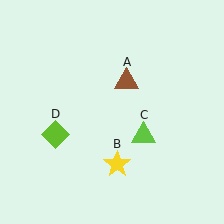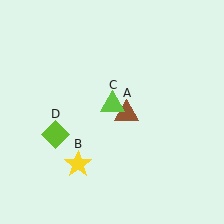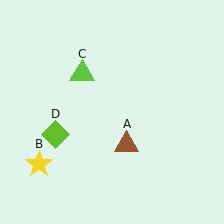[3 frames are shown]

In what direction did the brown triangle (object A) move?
The brown triangle (object A) moved down.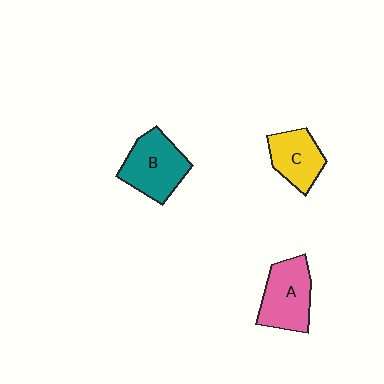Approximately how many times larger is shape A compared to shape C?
Approximately 1.3 times.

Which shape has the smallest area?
Shape C (yellow).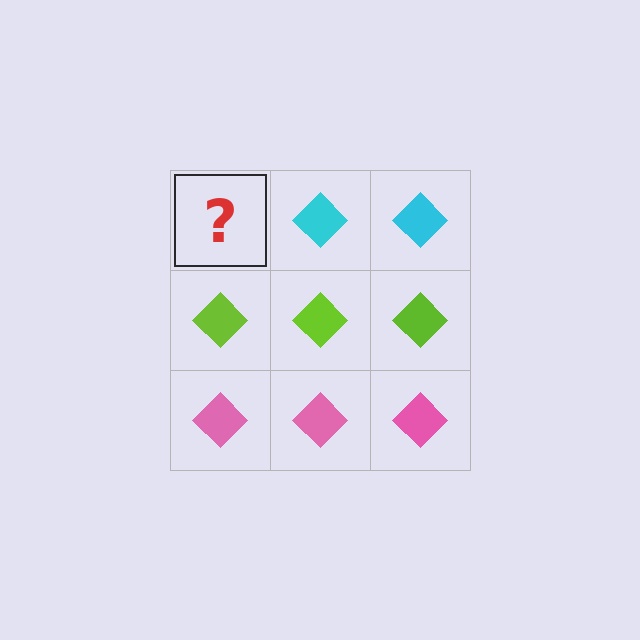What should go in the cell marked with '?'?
The missing cell should contain a cyan diamond.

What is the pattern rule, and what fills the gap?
The rule is that each row has a consistent color. The gap should be filled with a cyan diamond.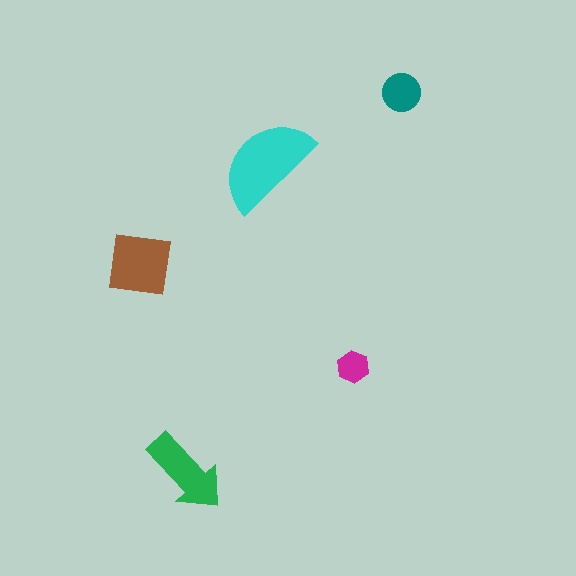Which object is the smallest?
The magenta hexagon.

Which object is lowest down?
The green arrow is bottommost.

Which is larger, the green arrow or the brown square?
The brown square.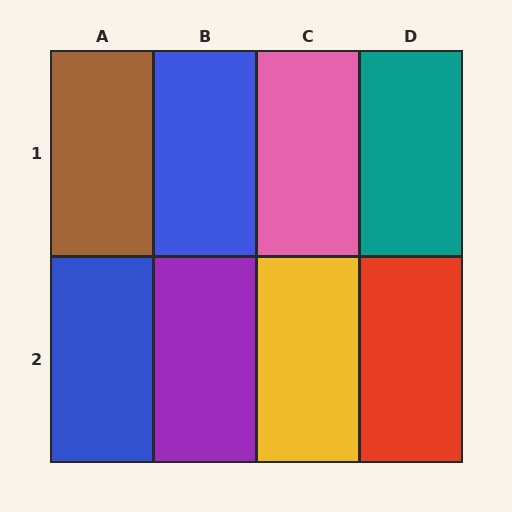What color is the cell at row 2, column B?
Purple.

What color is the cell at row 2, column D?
Red.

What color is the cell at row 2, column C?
Yellow.